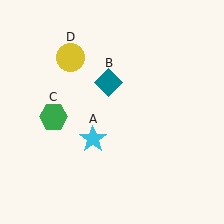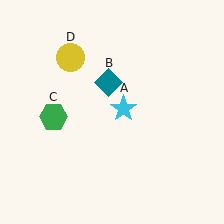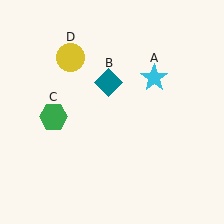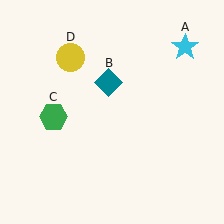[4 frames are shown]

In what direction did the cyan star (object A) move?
The cyan star (object A) moved up and to the right.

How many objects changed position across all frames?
1 object changed position: cyan star (object A).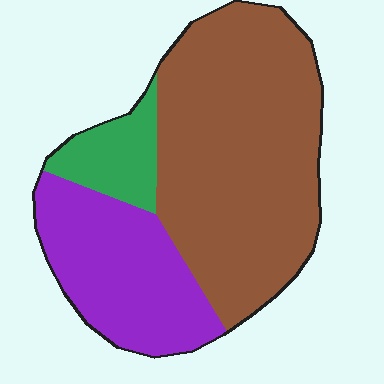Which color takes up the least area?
Green, at roughly 10%.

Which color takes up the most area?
Brown, at roughly 60%.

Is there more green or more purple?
Purple.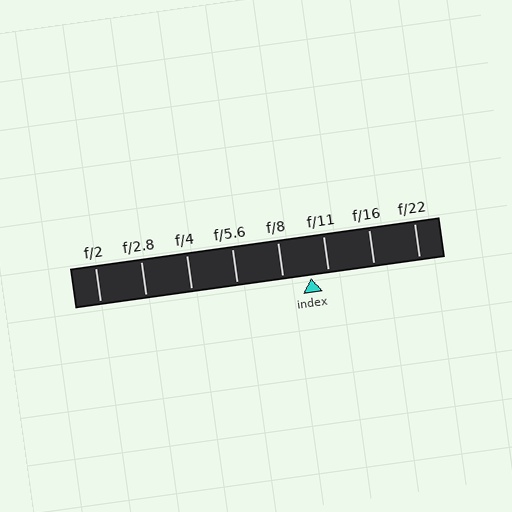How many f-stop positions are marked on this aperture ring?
There are 8 f-stop positions marked.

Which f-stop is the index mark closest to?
The index mark is closest to f/11.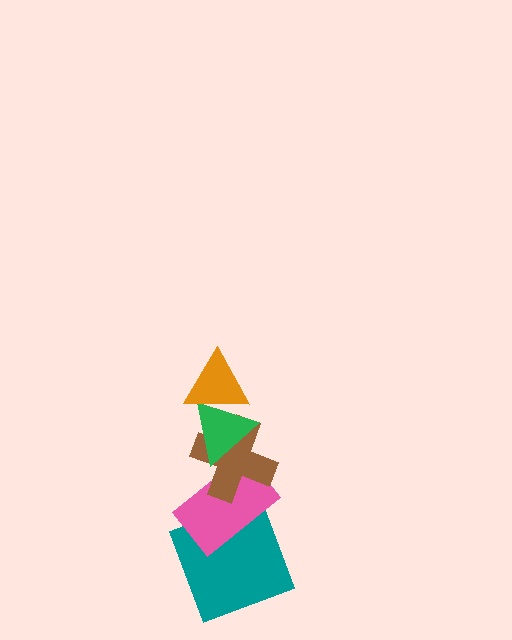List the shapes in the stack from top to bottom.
From top to bottom: the orange triangle, the green triangle, the brown cross, the pink rectangle, the teal square.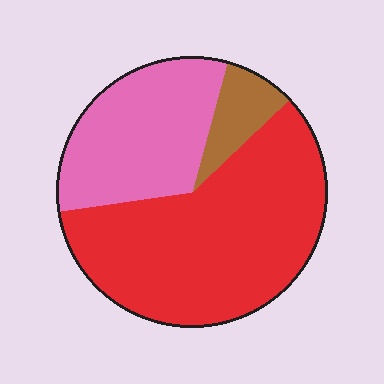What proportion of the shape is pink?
Pink covers about 30% of the shape.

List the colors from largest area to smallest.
From largest to smallest: red, pink, brown.